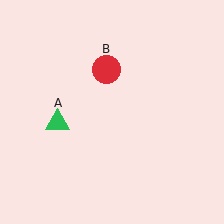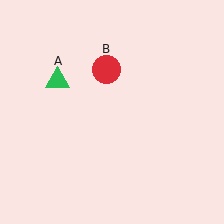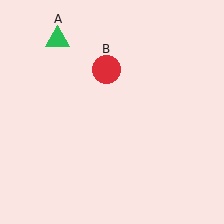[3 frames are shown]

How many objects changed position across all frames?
1 object changed position: green triangle (object A).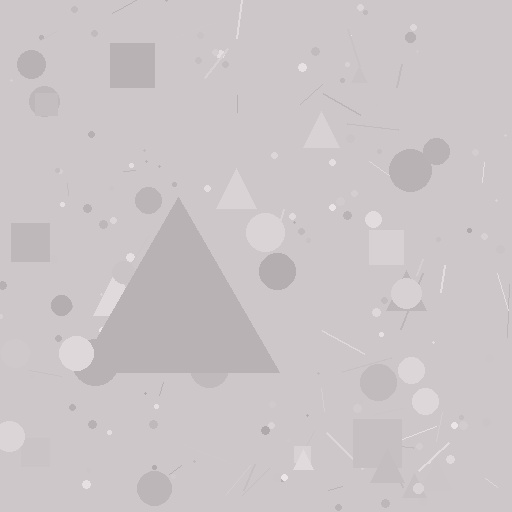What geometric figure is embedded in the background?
A triangle is embedded in the background.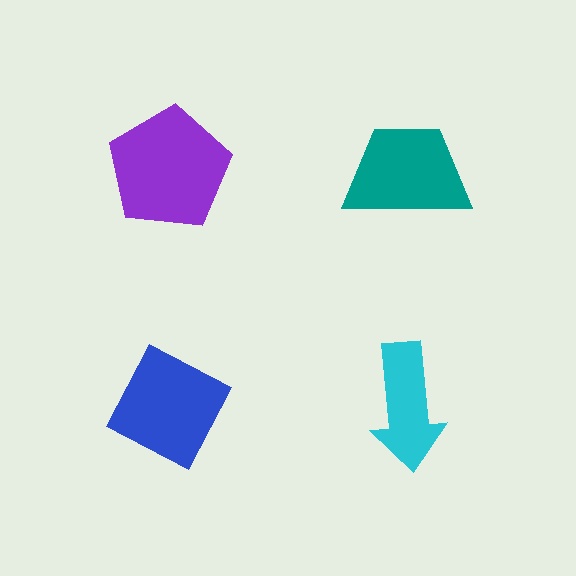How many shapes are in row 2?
2 shapes.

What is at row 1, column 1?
A purple pentagon.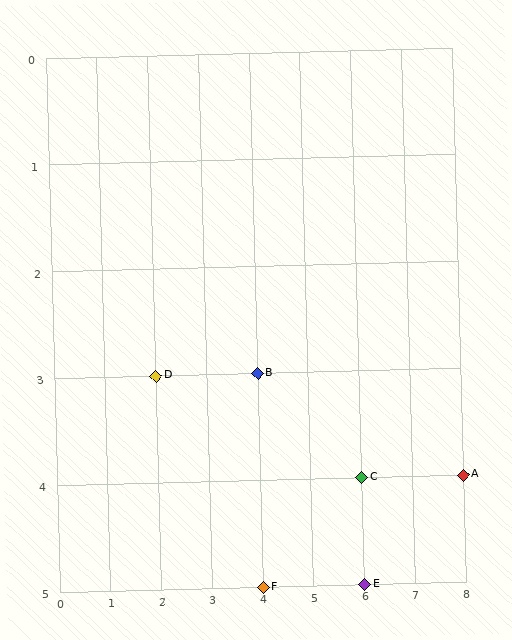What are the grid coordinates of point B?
Point B is at grid coordinates (4, 3).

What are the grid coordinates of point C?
Point C is at grid coordinates (6, 4).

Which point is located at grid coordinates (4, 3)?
Point B is at (4, 3).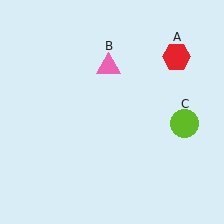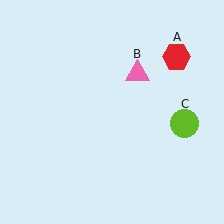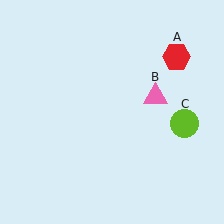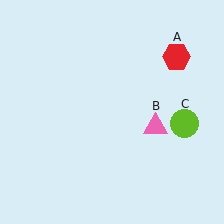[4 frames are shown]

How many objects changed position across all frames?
1 object changed position: pink triangle (object B).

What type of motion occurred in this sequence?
The pink triangle (object B) rotated clockwise around the center of the scene.